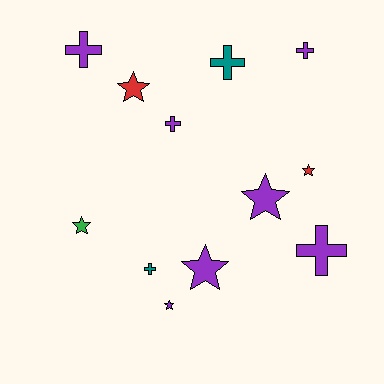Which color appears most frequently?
Purple, with 7 objects.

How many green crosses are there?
There are no green crosses.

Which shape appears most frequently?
Cross, with 6 objects.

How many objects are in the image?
There are 12 objects.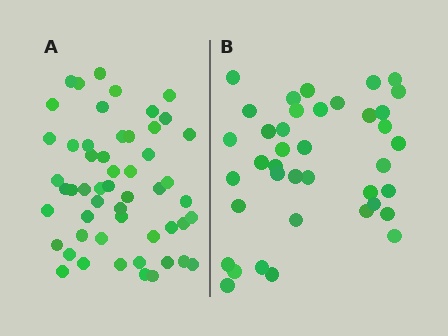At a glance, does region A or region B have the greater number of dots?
Region A (the left region) has more dots.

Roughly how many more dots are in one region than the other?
Region A has approximately 15 more dots than region B.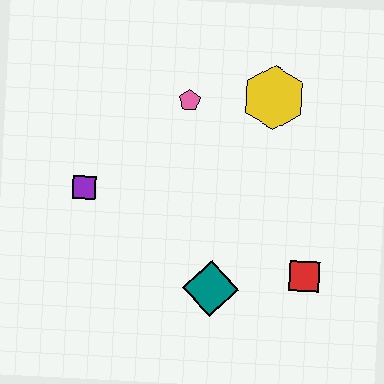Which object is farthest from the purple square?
The red square is farthest from the purple square.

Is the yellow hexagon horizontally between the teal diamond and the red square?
Yes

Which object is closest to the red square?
The teal diamond is closest to the red square.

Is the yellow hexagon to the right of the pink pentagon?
Yes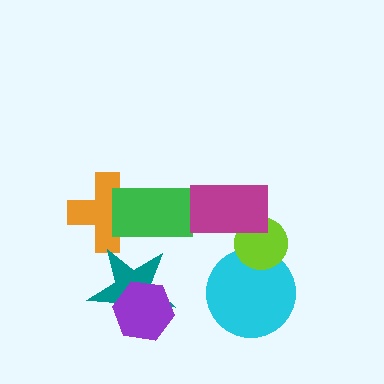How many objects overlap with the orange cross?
1 object overlaps with the orange cross.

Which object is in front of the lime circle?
The magenta rectangle is in front of the lime circle.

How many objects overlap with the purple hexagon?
1 object overlaps with the purple hexagon.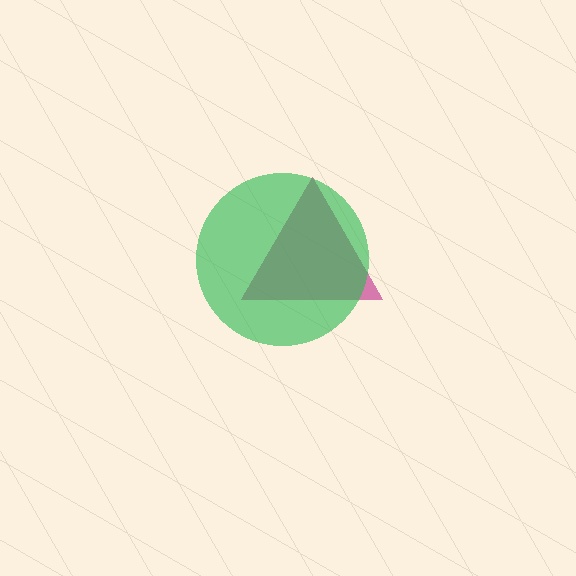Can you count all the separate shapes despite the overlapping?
Yes, there are 2 separate shapes.